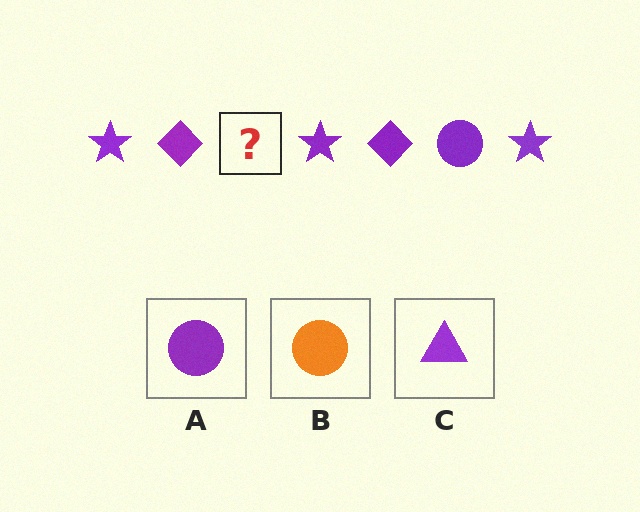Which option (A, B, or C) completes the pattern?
A.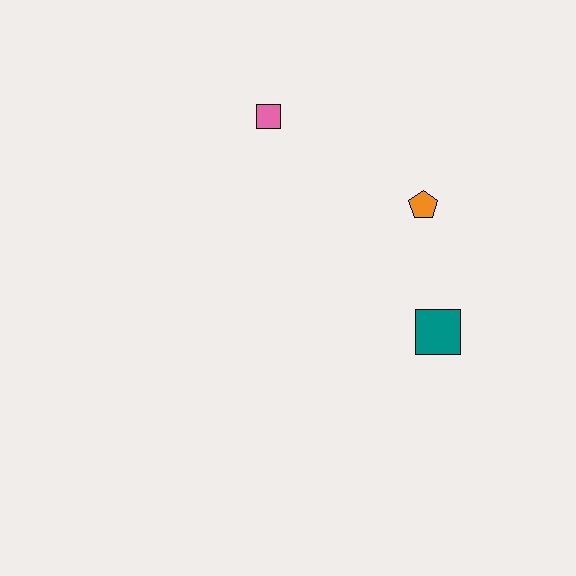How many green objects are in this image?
There are no green objects.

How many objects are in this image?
There are 3 objects.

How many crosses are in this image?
There are no crosses.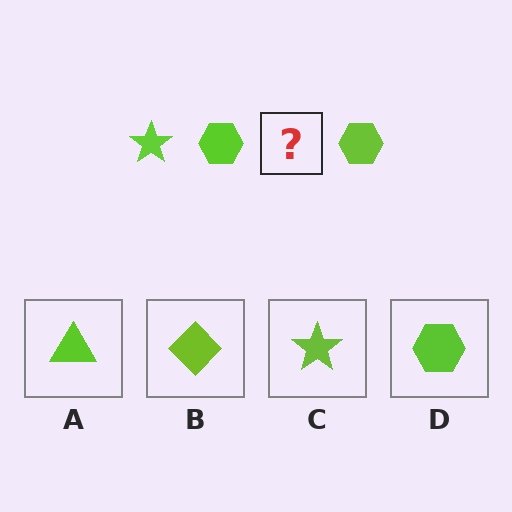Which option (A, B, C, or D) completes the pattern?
C.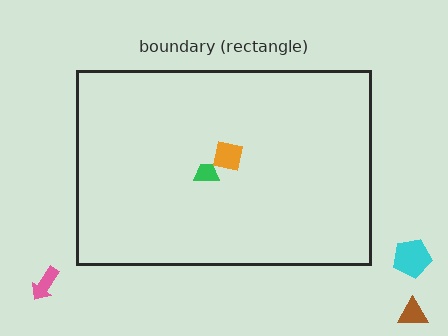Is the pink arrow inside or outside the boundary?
Outside.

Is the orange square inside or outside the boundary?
Inside.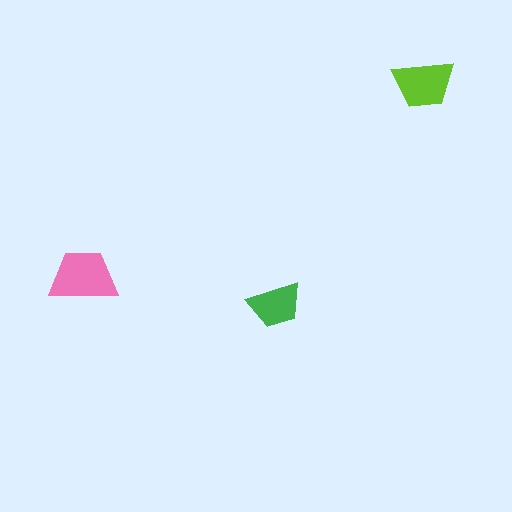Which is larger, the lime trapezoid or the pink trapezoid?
The pink one.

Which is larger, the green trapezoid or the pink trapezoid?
The pink one.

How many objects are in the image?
There are 3 objects in the image.